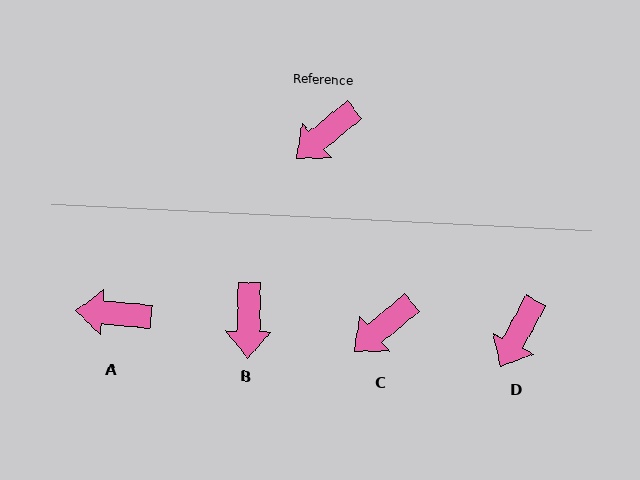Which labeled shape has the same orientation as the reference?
C.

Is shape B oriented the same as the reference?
No, it is off by about 49 degrees.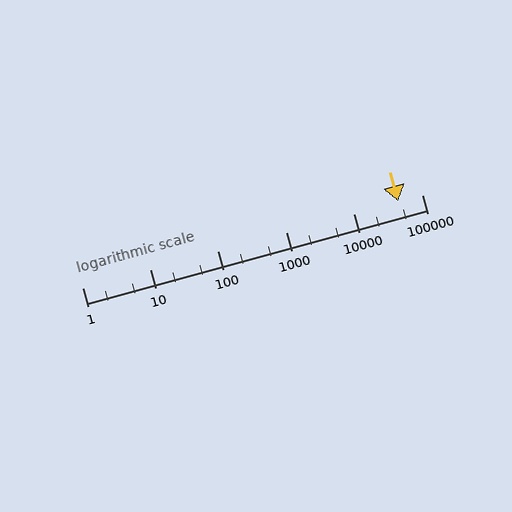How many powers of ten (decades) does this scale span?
The scale spans 5 decades, from 1 to 100000.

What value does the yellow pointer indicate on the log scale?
The pointer indicates approximately 45000.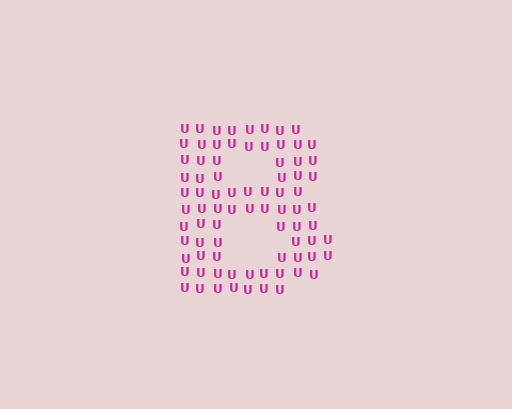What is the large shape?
The large shape is the letter B.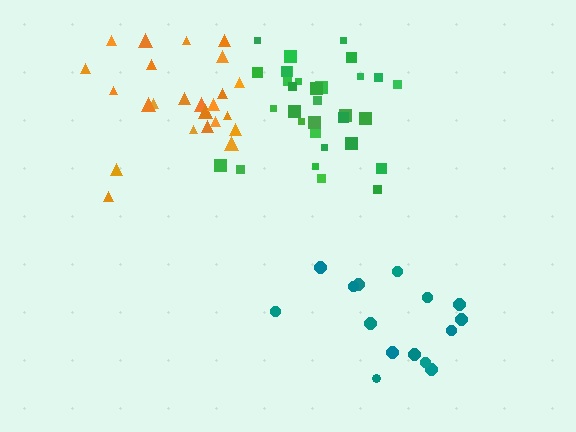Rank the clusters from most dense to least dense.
green, orange, teal.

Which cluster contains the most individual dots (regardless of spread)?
Green (32).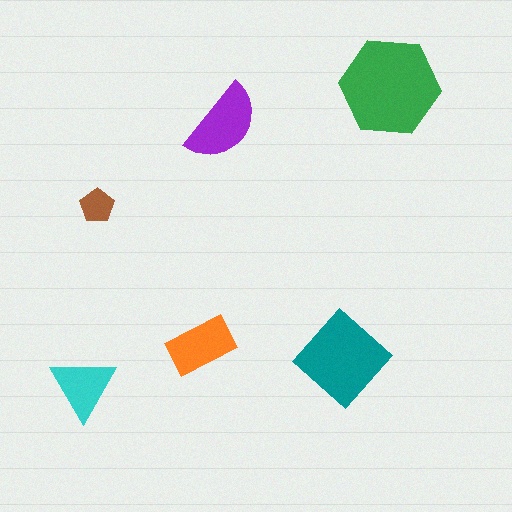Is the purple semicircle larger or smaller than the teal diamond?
Smaller.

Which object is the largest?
The green hexagon.